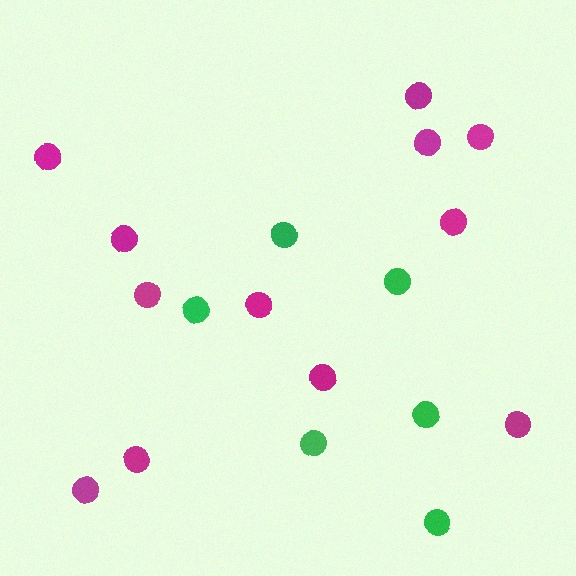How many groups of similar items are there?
There are 2 groups: one group of magenta circles (12) and one group of green circles (6).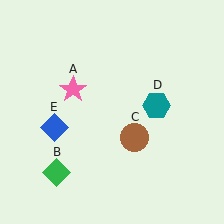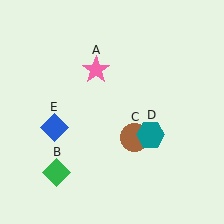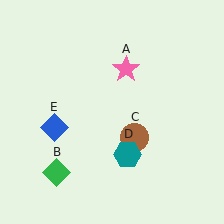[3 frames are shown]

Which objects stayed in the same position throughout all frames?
Green diamond (object B) and brown circle (object C) and blue diamond (object E) remained stationary.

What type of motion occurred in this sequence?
The pink star (object A), teal hexagon (object D) rotated clockwise around the center of the scene.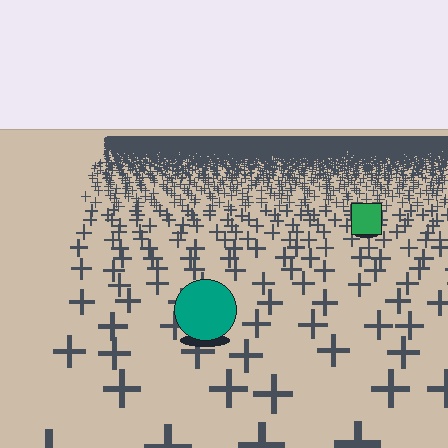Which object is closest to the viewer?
The teal circle is closest. The texture marks near it are larger and more spread out.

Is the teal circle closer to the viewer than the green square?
Yes. The teal circle is closer — you can tell from the texture gradient: the ground texture is coarser near it.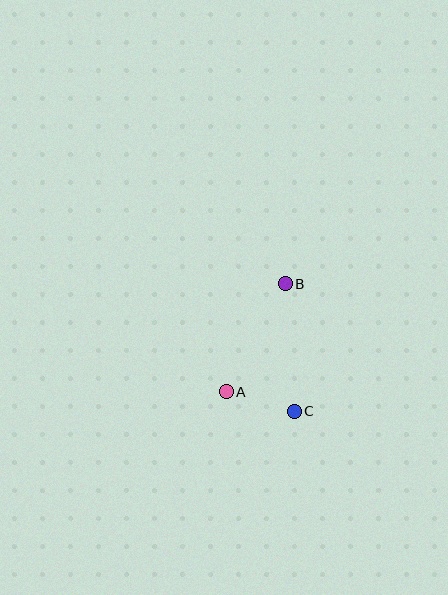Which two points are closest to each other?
Points A and C are closest to each other.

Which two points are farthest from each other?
Points B and C are farthest from each other.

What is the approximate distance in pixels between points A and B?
The distance between A and B is approximately 123 pixels.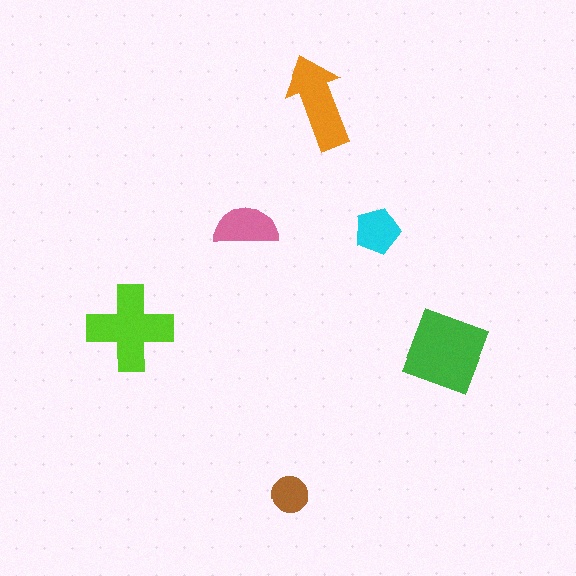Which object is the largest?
The green diamond.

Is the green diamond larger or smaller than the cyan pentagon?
Larger.